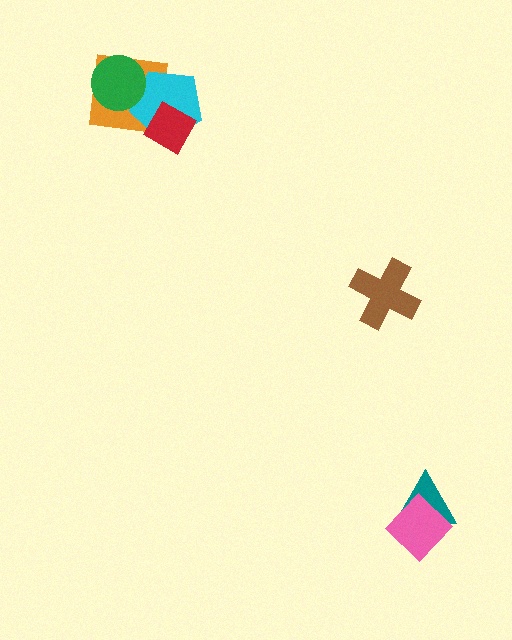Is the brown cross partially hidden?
No, no other shape covers it.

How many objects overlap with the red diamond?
2 objects overlap with the red diamond.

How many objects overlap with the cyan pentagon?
3 objects overlap with the cyan pentagon.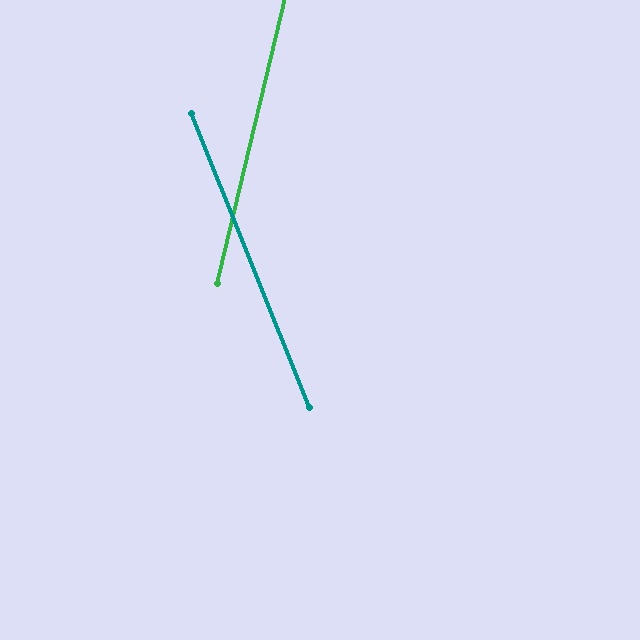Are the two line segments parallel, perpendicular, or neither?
Neither parallel nor perpendicular — they differ by about 35°.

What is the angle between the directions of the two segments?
Approximately 35 degrees.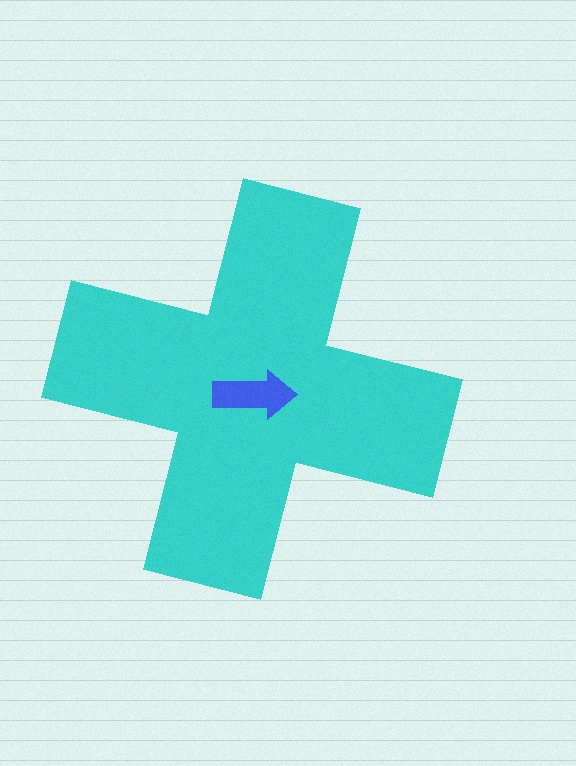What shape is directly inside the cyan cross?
The blue arrow.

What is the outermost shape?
The cyan cross.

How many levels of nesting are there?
2.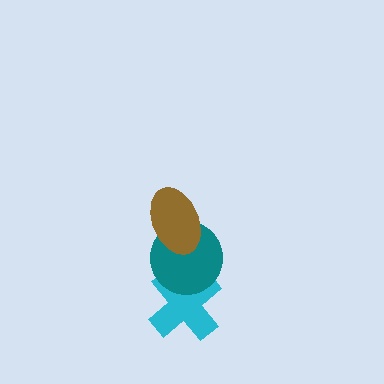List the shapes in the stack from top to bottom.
From top to bottom: the brown ellipse, the teal circle, the cyan cross.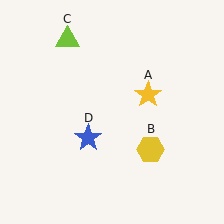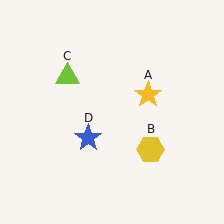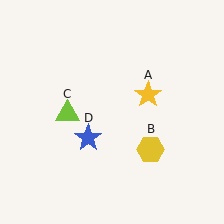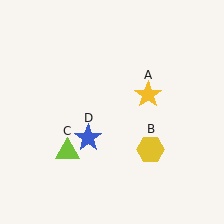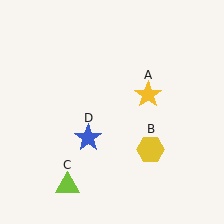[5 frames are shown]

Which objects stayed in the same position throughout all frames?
Yellow star (object A) and yellow hexagon (object B) and blue star (object D) remained stationary.